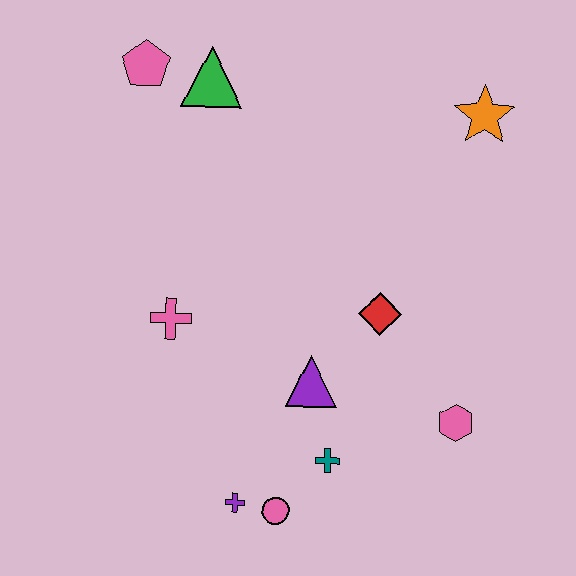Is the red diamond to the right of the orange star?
No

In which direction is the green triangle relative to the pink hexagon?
The green triangle is above the pink hexagon.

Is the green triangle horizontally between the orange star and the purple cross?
No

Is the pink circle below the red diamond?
Yes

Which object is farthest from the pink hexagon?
The pink pentagon is farthest from the pink hexagon.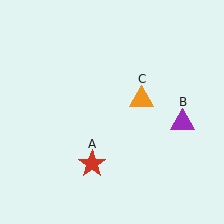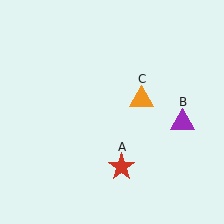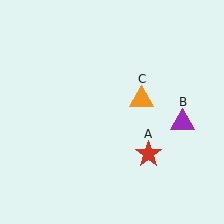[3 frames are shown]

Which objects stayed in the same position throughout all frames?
Purple triangle (object B) and orange triangle (object C) remained stationary.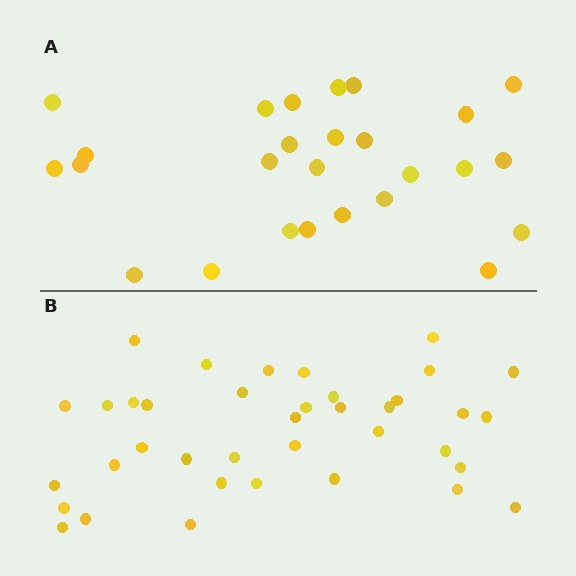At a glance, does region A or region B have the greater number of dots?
Region B (the bottom region) has more dots.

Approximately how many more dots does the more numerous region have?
Region B has roughly 12 or so more dots than region A.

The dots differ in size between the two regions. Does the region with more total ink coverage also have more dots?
No. Region A has more total ink coverage because its dots are larger, but region B actually contains more individual dots. Total area can be misleading — the number of items is what matters here.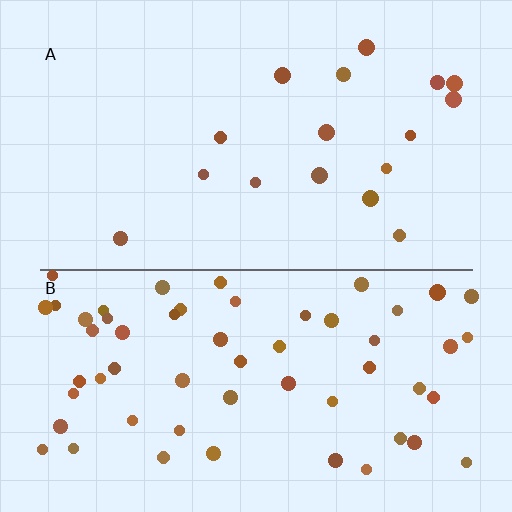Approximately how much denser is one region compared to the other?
Approximately 3.4× — region B over region A.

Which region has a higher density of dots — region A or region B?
B (the bottom).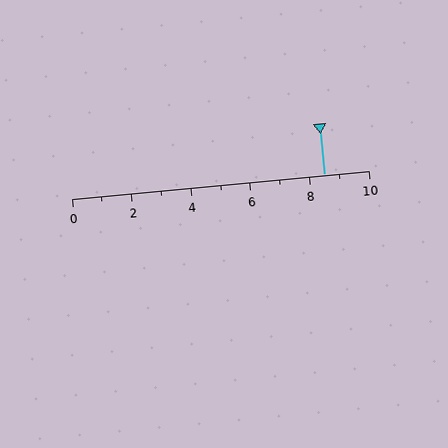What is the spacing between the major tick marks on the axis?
The major ticks are spaced 2 apart.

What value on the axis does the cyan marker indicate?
The marker indicates approximately 8.5.